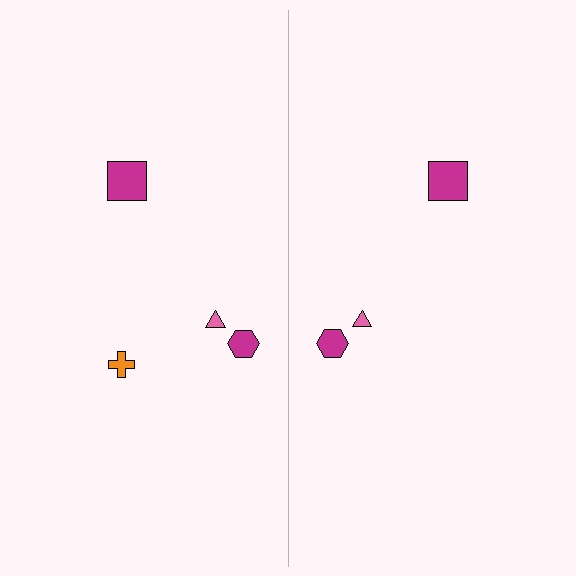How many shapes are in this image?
There are 7 shapes in this image.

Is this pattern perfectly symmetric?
No, the pattern is not perfectly symmetric. A orange cross is missing from the right side.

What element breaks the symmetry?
A orange cross is missing from the right side.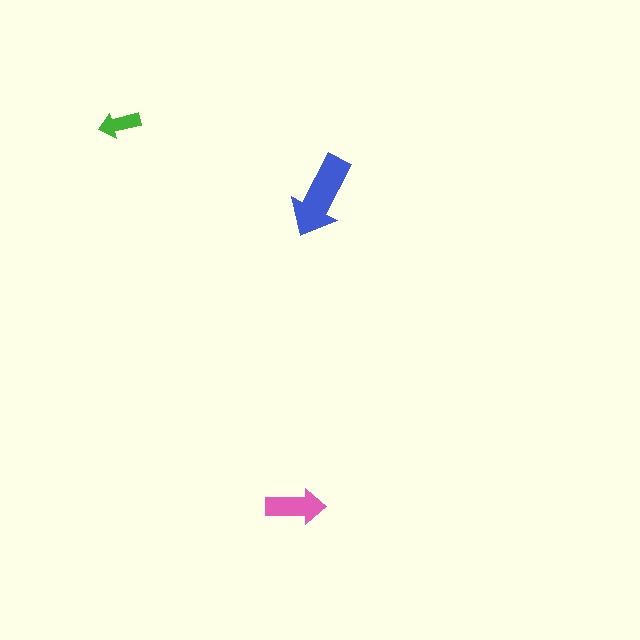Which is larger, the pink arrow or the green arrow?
The pink one.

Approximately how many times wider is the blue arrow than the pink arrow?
About 1.5 times wider.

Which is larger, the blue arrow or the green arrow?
The blue one.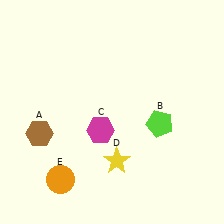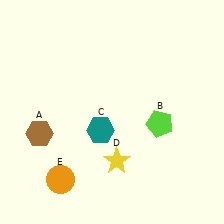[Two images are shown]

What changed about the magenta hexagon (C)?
In Image 1, C is magenta. In Image 2, it changed to teal.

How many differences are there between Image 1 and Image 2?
There is 1 difference between the two images.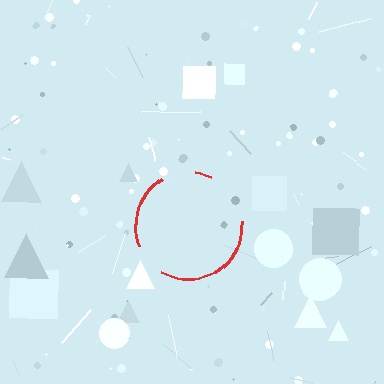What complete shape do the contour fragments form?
The contour fragments form a circle.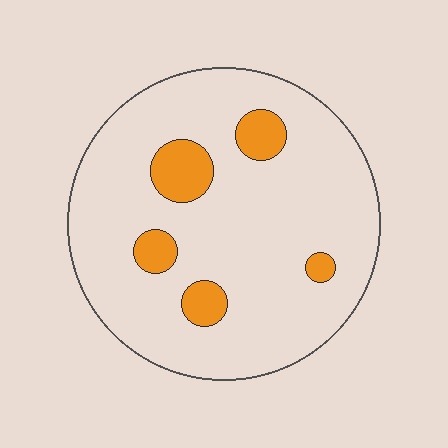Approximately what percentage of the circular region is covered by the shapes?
Approximately 10%.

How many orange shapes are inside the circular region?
5.